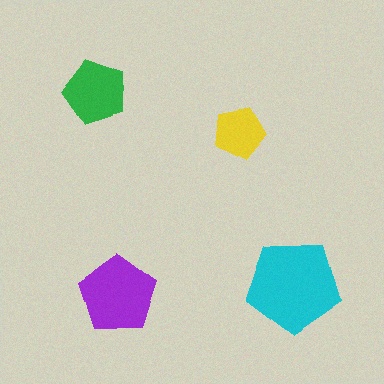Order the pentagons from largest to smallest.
the cyan one, the purple one, the green one, the yellow one.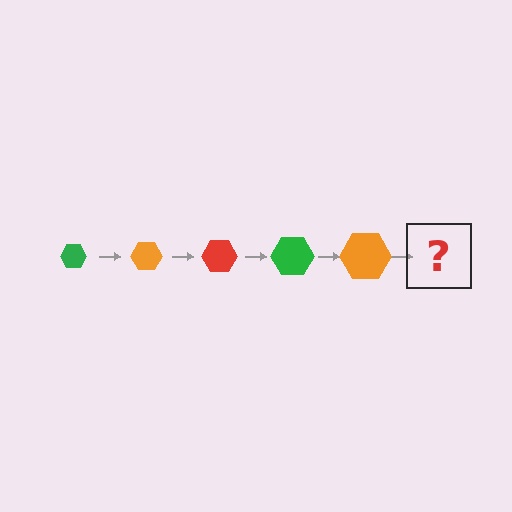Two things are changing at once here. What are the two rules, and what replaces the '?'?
The two rules are that the hexagon grows larger each step and the color cycles through green, orange, and red. The '?' should be a red hexagon, larger than the previous one.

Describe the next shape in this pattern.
It should be a red hexagon, larger than the previous one.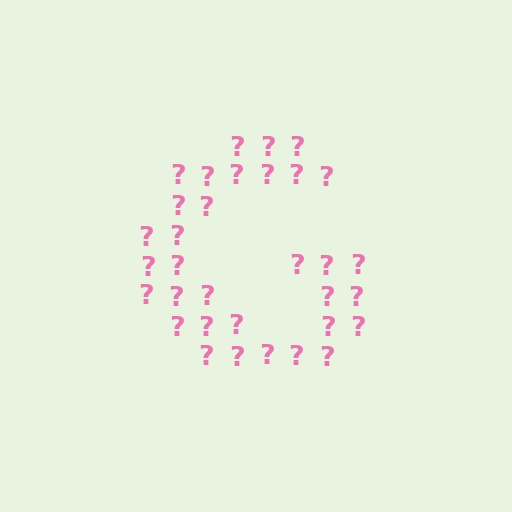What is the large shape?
The large shape is the letter G.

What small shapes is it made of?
It is made of small question marks.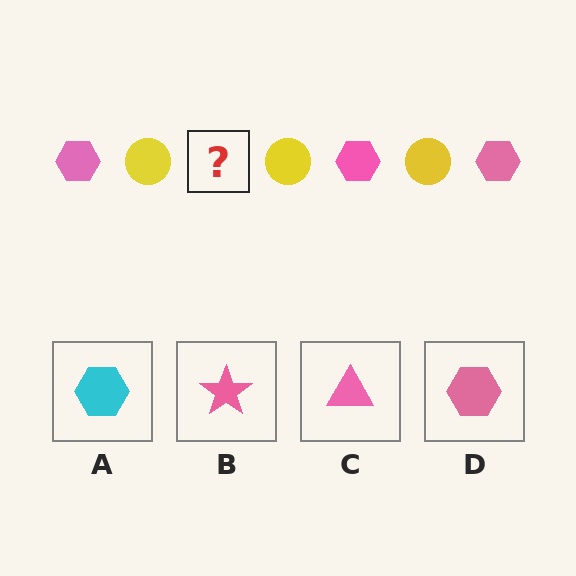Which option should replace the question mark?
Option D.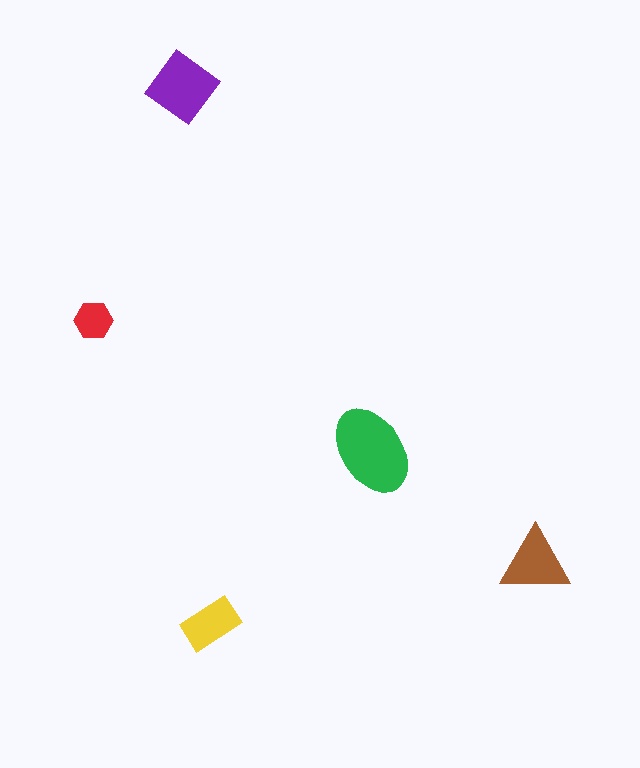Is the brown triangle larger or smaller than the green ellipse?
Smaller.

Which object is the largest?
The green ellipse.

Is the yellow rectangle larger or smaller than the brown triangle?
Smaller.